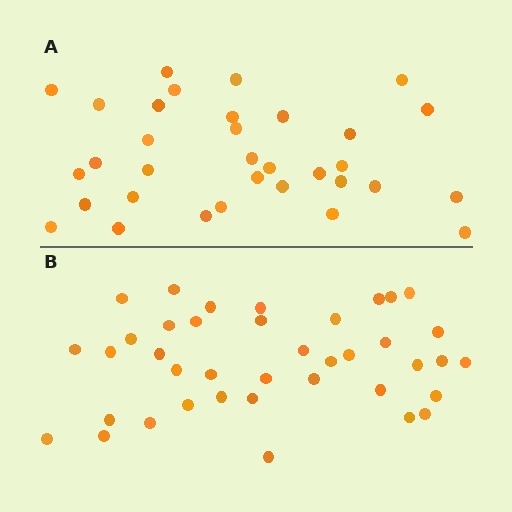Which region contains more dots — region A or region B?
Region B (the bottom region) has more dots.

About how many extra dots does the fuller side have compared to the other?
Region B has about 6 more dots than region A.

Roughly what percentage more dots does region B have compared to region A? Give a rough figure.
About 20% more.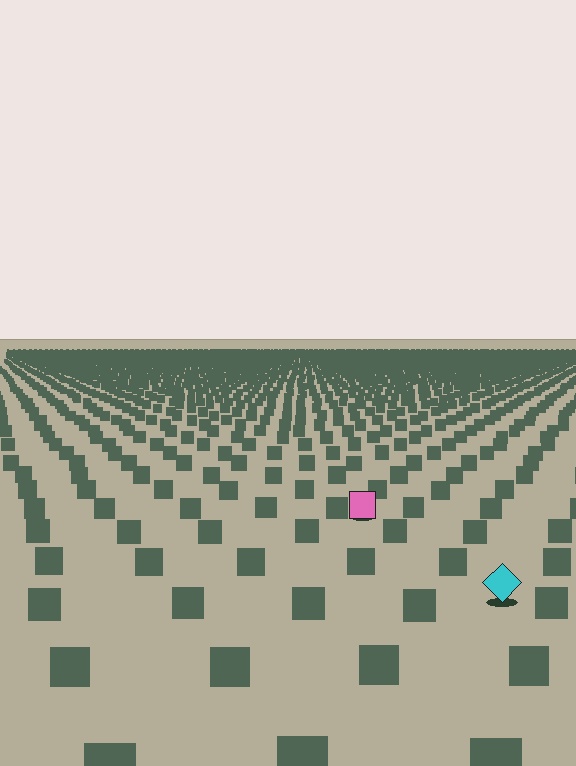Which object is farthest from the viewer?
The pink square is farthest from the viewer. It appears smaller and the ground texture around it is denser.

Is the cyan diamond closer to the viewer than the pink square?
Yes. The cyan diamond is closer — you can tell from the texture gradient: the ground texture is coarser near it.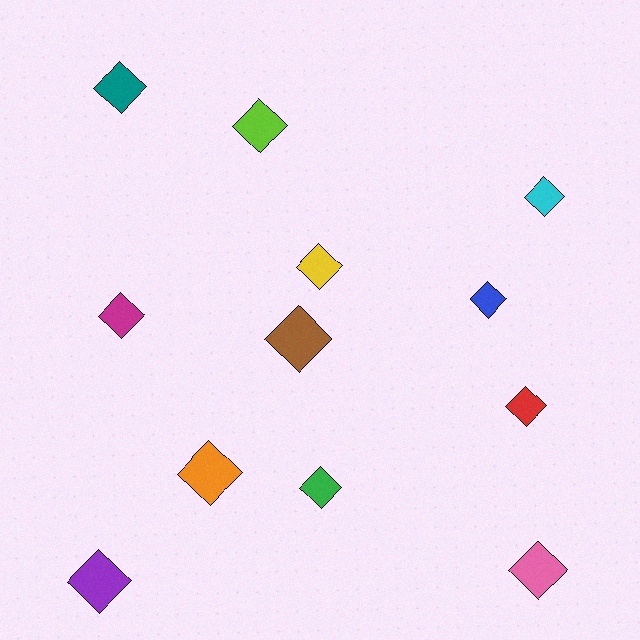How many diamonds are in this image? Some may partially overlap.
There are 12 diamonds.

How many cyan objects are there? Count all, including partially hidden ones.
There is 1 cyan object.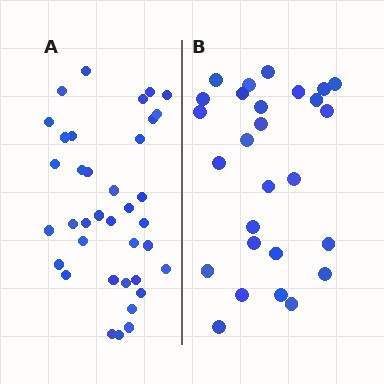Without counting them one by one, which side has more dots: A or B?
Region A (the left region) has more dots.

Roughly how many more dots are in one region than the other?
Region A has roughly 10 or so more dots than region B.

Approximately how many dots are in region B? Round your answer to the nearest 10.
About 30 dots. (The exact count is 27, which rounds to 30.)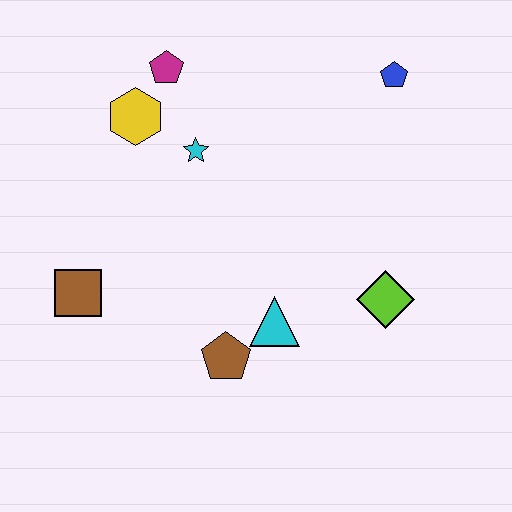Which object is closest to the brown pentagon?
The cyan triangle is closest to the brown pentagon.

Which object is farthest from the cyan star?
The lime diamond is farthest from the cyan star.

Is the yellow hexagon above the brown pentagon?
Yes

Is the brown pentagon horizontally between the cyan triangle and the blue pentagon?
No